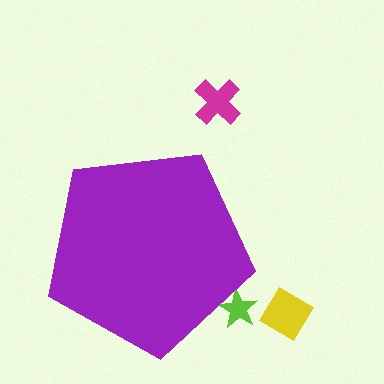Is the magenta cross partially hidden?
No, the magenta cross is fully visible.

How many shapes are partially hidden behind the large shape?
1 shape is partially hidden.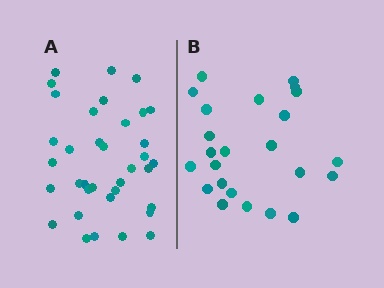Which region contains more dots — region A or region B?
Region A (the left region) has more dots.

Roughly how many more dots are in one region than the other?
Region A has roughly 12 or so more dots than region B.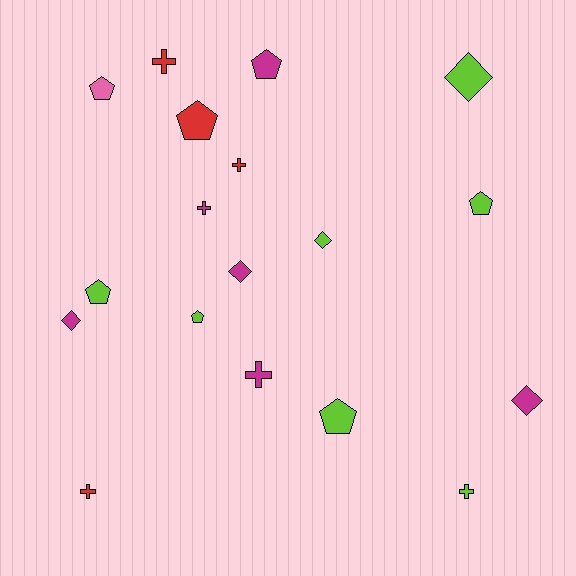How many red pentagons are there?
There is 1 red pentagon.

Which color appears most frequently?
Lime, with 7 objects.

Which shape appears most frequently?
Pentagon, with 7 objects.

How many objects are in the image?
There are 18 objects.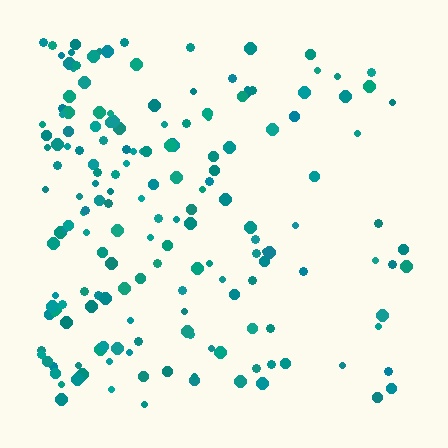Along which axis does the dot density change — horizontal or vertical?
Horizontal.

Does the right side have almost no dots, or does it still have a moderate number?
Still a moderate number, just noticeably fewer than the left.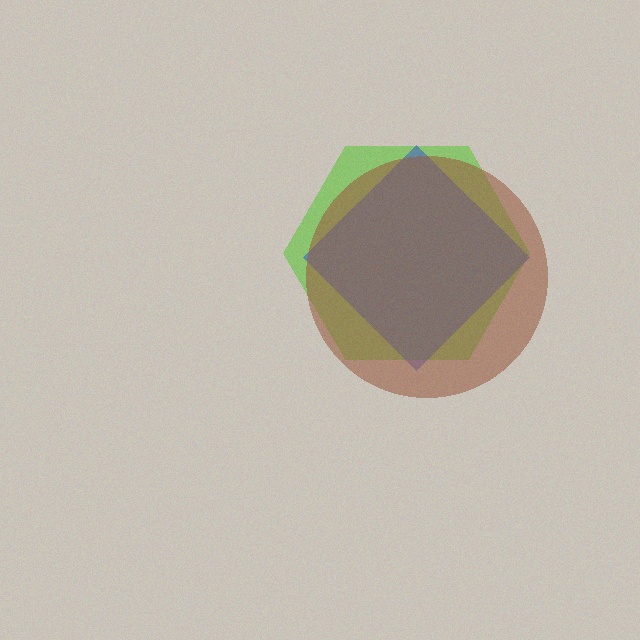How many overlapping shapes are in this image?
There are 3 overlapping shapes in the image.